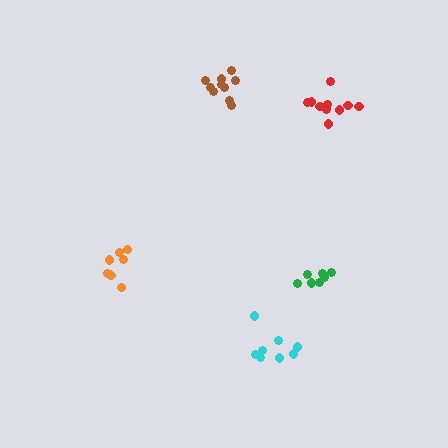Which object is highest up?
The brown cluster is topmost.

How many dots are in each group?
Group 1: 7 dots, Group 2: 10 dots, Group 3: 8 dots, Group 4: 8 dots, Group 5: 10 dots (43 total).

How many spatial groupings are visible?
There are 5 spatial groupings.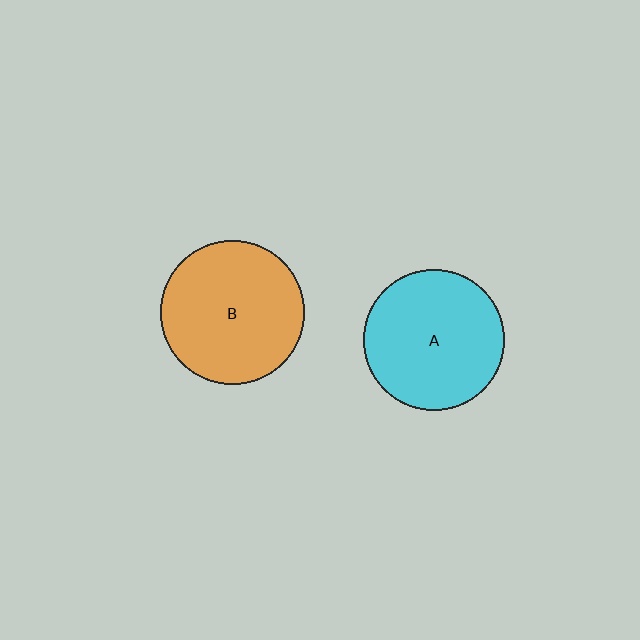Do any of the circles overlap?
No, none of the circles overlap.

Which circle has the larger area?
Circle B (orange).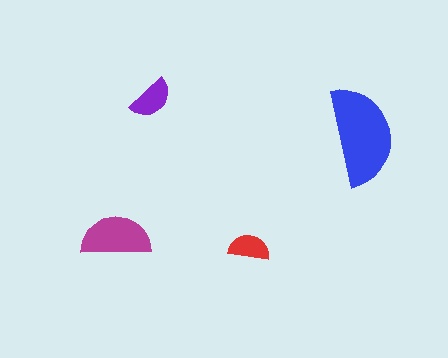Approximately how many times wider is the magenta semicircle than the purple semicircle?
About 1.5 times wider.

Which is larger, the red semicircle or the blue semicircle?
The blue one.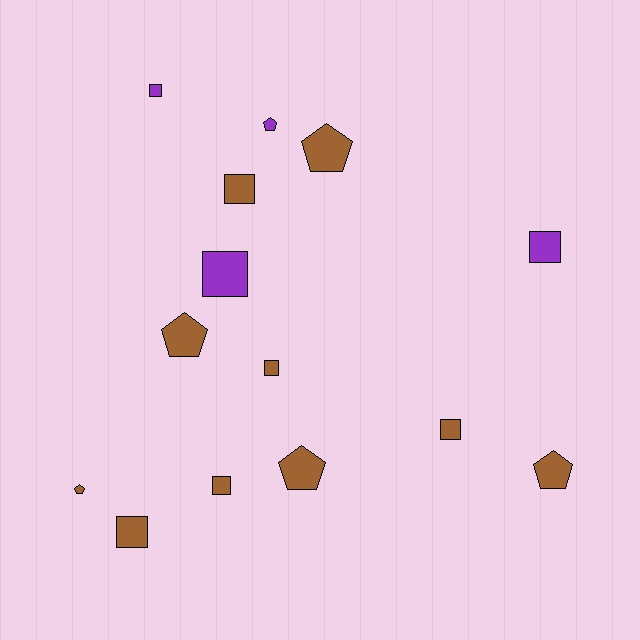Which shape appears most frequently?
Square, with 8 objects.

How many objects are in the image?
There are 14 objects.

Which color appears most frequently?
Brown, with 10 objects.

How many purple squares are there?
There are 3 purple squares.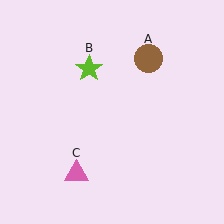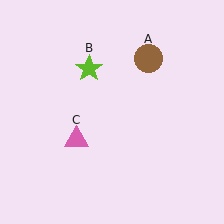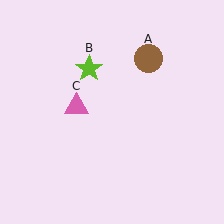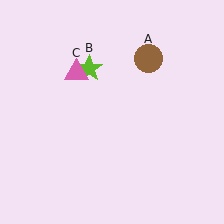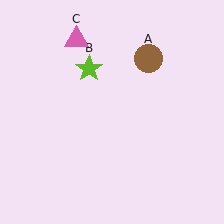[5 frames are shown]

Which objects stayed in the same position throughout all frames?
Brown circle (object A) and lime star (object B) remained stationary.